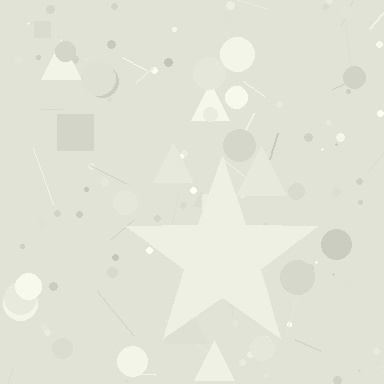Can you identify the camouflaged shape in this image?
The camouflaged shape is a star.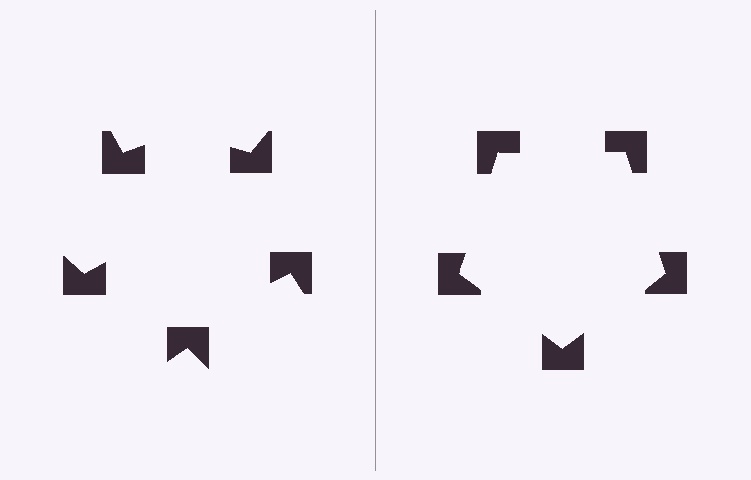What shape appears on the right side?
An illusory pentagon.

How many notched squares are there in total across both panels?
10 — 5 on each side.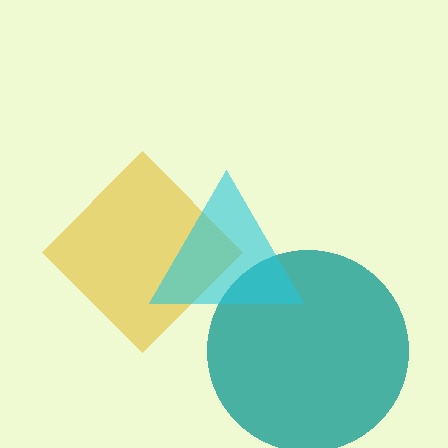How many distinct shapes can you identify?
There are 3 distinct shapes: a yellow diamond, a teal circle, a cyan triangle.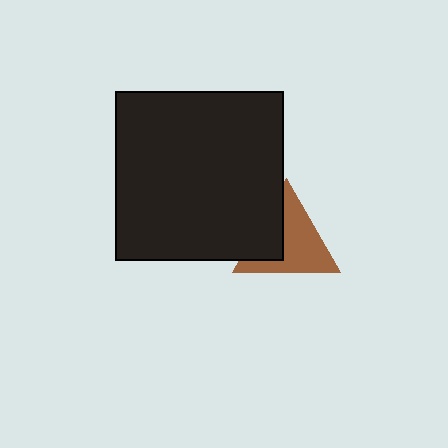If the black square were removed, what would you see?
You would see the complete brown triangle.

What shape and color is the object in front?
The object in front is a black square.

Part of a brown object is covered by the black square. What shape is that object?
It is a triangle.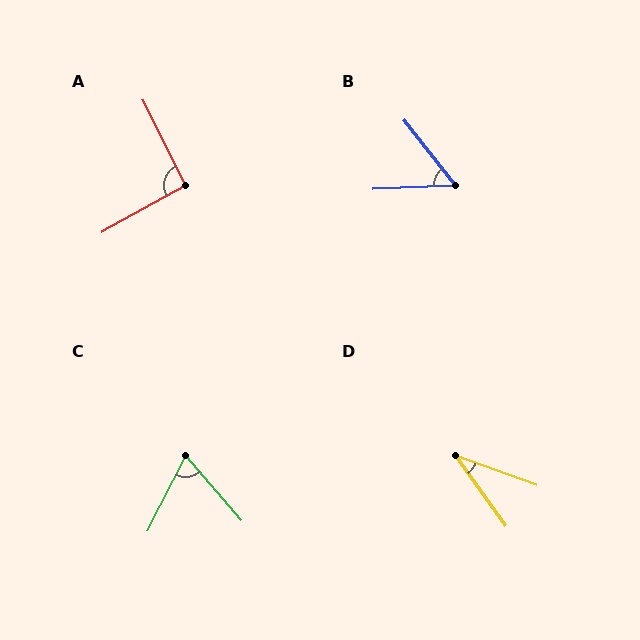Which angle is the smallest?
D, at approximately 34 degrees.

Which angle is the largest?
A, at approximately 93 degrees.